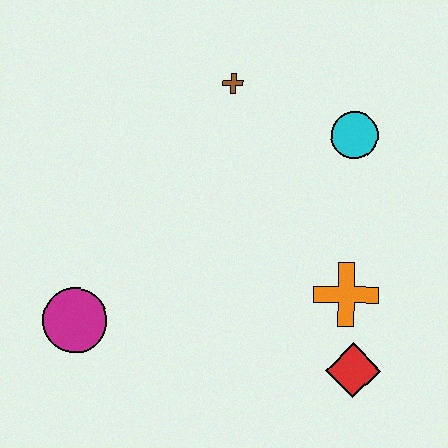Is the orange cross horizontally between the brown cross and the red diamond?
Yes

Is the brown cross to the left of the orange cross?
Yes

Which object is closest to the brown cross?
The cyan circle is closest to the brown cross.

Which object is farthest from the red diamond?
The brown cross is farthest from the red diamond.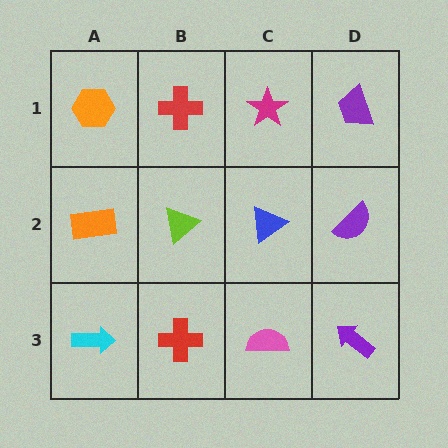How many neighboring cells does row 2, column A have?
3.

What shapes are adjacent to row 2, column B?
A red cross (row 1, column B), a red cross (row 3, column B), an orange rectangle (row 2, column A), a blue triangle (row 2, column C).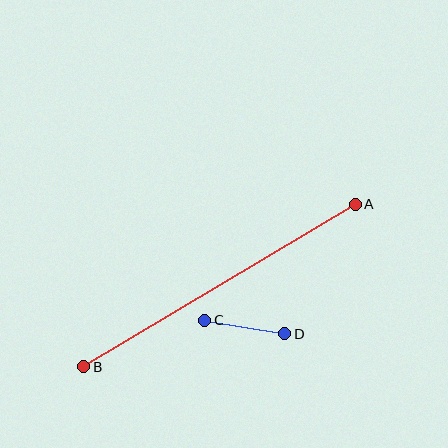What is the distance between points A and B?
The distance is approximately 316 pixels.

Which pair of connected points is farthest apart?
Points A and B are farthest apart.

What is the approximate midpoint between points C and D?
The midpoint is at approximately (245, 327) pixels.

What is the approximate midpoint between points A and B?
The midpoint is at approximately (219, 285) pixels.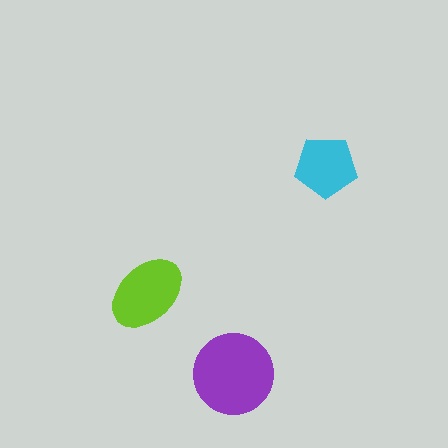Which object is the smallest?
The cyan pentagon.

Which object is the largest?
The purple circle.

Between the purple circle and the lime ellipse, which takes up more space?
The purple circle.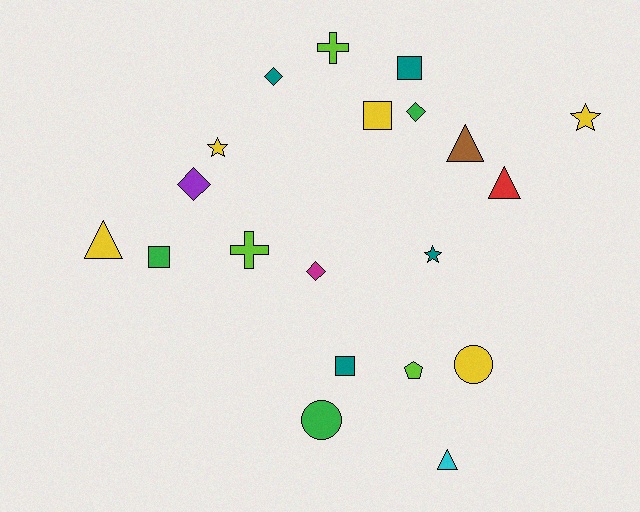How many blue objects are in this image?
There are no blue objects.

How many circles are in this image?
There are 2 circles.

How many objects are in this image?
There are 20 objects.